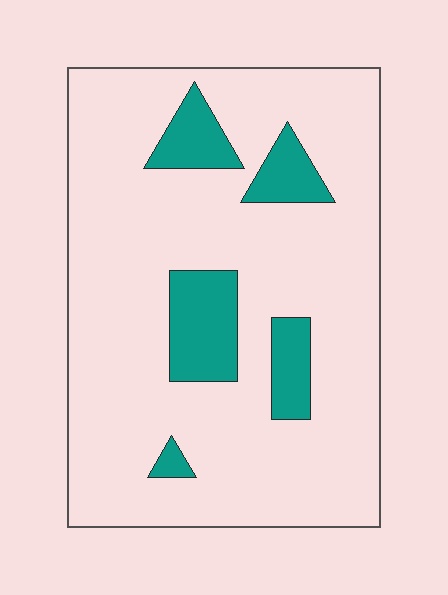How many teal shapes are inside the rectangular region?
5.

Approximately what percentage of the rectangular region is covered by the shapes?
Approximately 15%.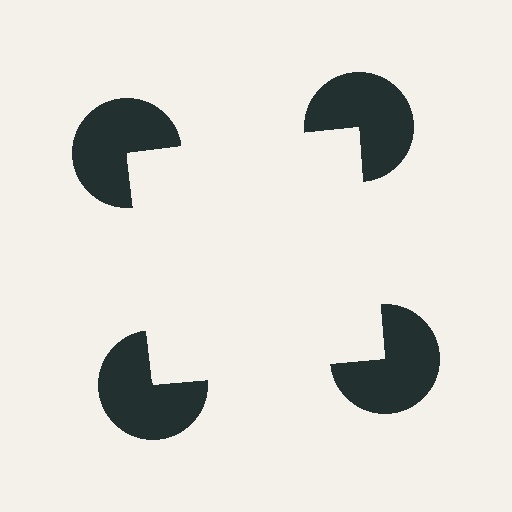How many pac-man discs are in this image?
There are 4 — one at each vertex of the illusory square.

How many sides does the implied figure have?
4 sides.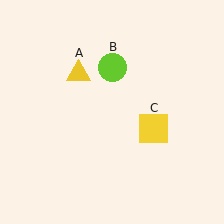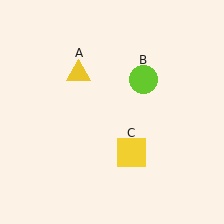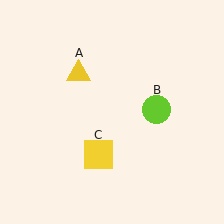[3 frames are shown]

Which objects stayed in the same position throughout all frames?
Yellow triangle (object A) remained stationary.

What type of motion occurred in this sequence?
The lime circle (object B), yellow square (object C) rotated clockwise around the center of the scene.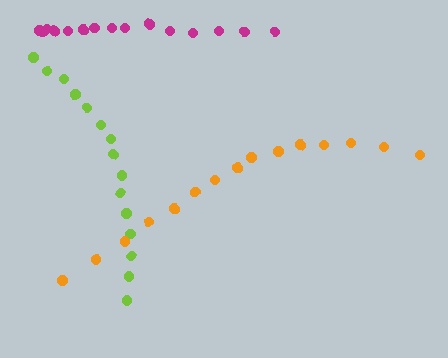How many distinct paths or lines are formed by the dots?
There are 3 distinct paths.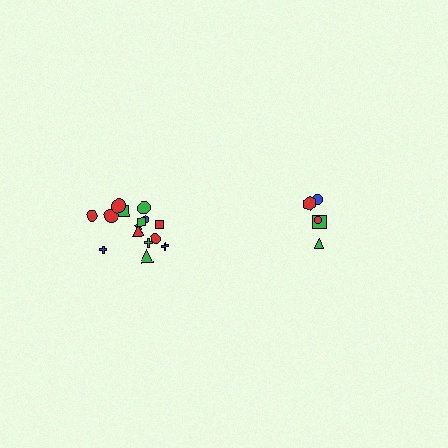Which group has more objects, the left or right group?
The left group.